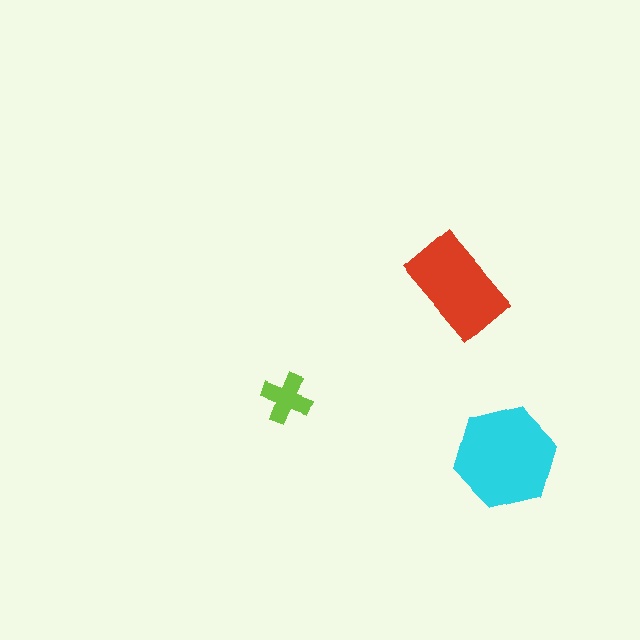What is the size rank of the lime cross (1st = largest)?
3rd.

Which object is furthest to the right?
The cyan hexagon is rightmost.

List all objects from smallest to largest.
The lime cross, the red rectangle, the cyan hexagon.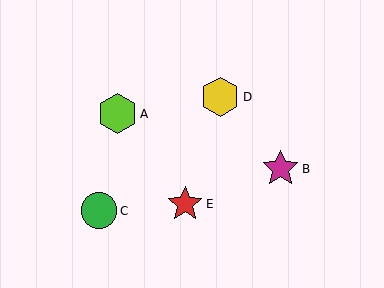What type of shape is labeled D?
Shape D is a yellow hexagon.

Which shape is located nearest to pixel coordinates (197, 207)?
The red star (labeled E) at (185, 204) is nearest to that location.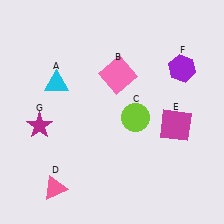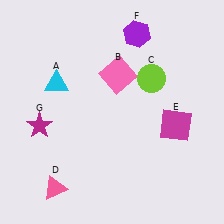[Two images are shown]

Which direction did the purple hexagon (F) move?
The purple hexagon (F) moved left.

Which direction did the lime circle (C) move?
The lime circle (C) moved up.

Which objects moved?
The objects that moved are: the lime circle (C), the purple hexagon (F).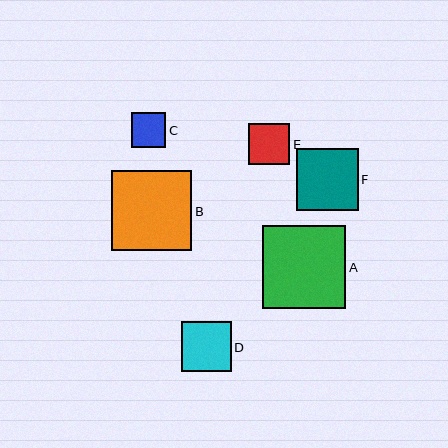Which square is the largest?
Square A is the largest with a size of approximately 83 pixels.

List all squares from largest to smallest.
From largest to smallest: A, B, F, D, E, C.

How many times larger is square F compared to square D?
Square F is approximately 1.2 times the size of square D.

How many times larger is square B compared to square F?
Square B is approximately 1.3 times the size of square F.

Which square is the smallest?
Square C is the smallest with a size of approximately 35 pixels.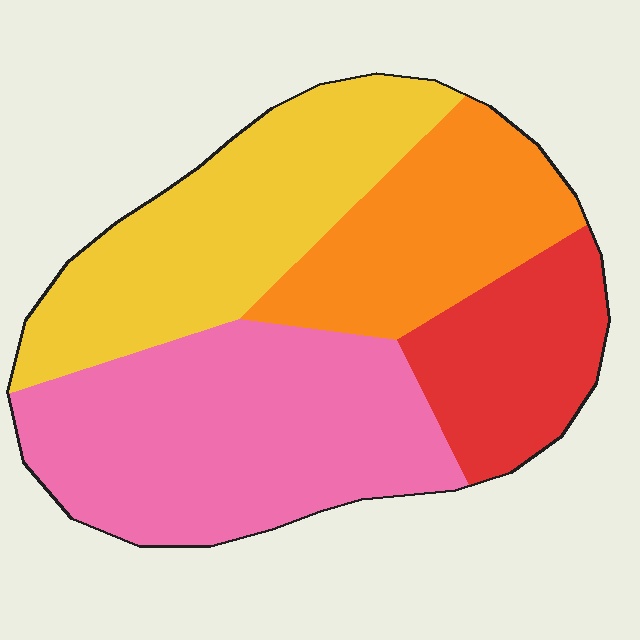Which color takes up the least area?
Red, at roughly 15%.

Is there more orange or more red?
Orange.